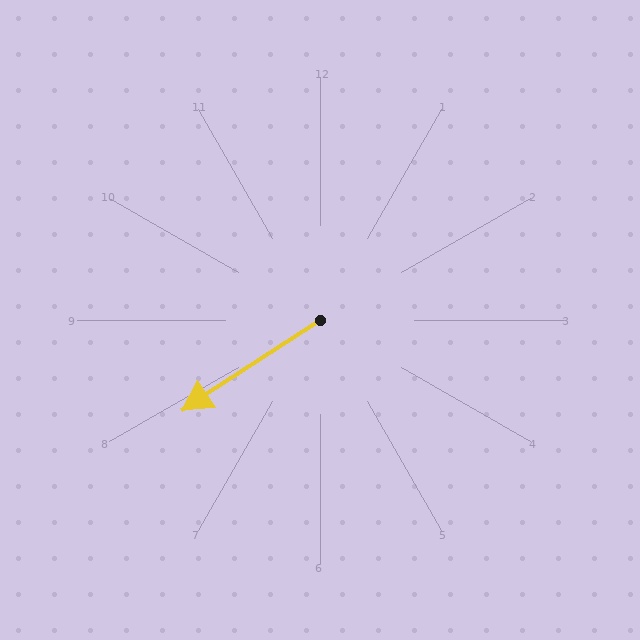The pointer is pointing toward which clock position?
Roughly 8 o'clock.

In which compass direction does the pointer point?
Southwest.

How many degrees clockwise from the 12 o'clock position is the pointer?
Approximately 237 degrees.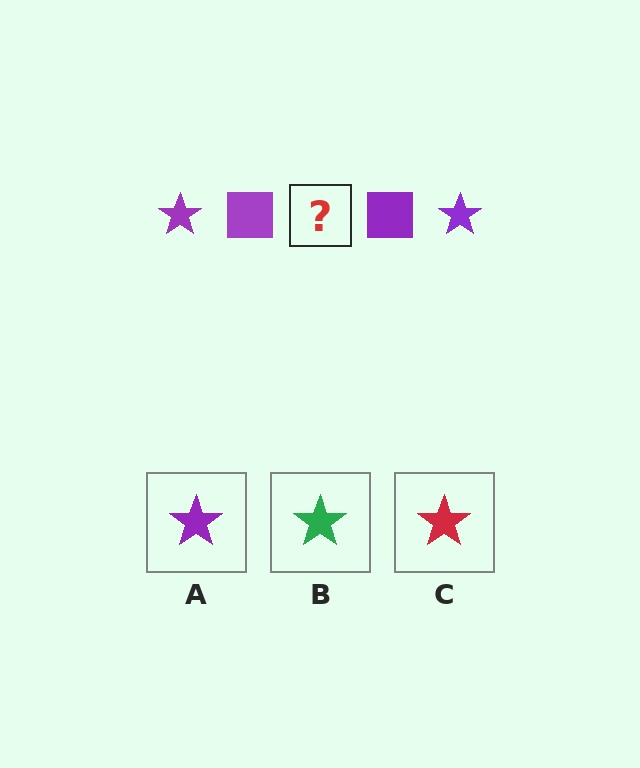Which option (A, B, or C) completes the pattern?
A.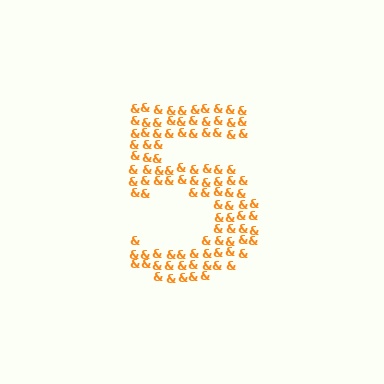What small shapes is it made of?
It is made of small ampersands.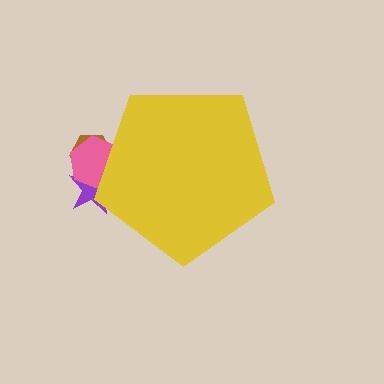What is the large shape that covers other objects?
A yellow pentagon.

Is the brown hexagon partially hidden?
Yes, the brown hexagon is partially hidden behind the yellow pentagon.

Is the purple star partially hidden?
Yes, the purple star is partially hidden behind the yellow pentagon.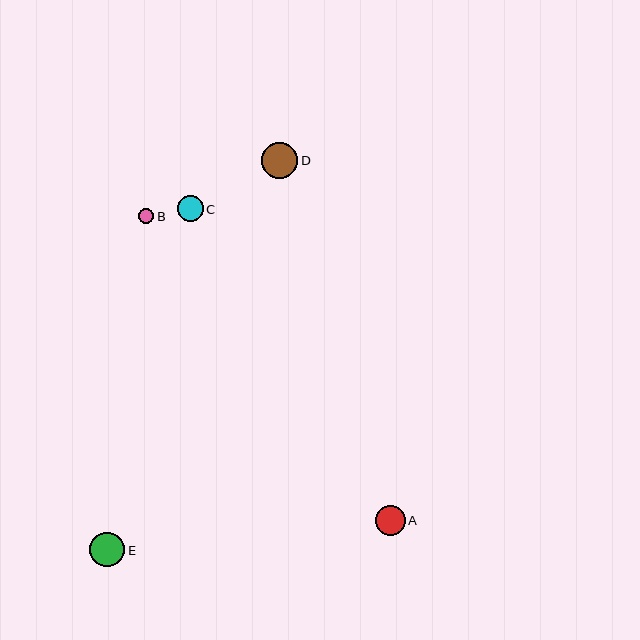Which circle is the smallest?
Circle B is the smallest with a size of approximately 15 pixels.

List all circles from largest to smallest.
From largest to smallest: D, E, A, C, B.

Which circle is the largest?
Circle D is the largest with a size of approximately 36 pixels.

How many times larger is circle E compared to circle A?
Circle E is approximately 1.2 times the size of circle A.